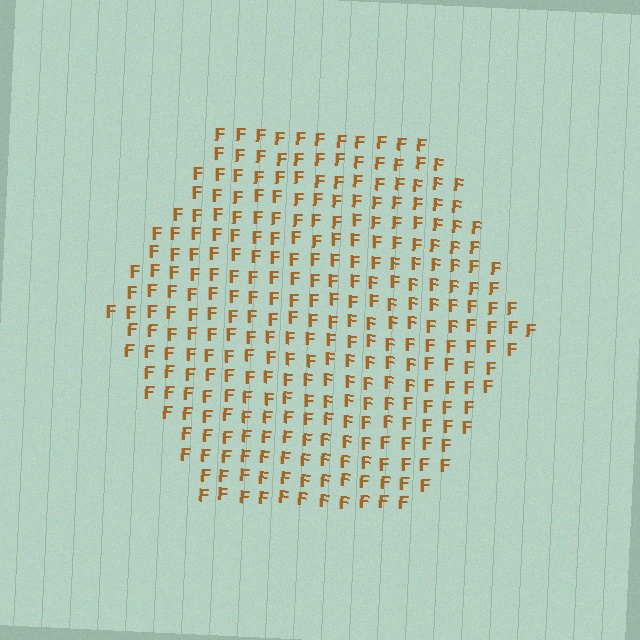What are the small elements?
The small elements are letter F's.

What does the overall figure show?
The overall figure shows a hexagon.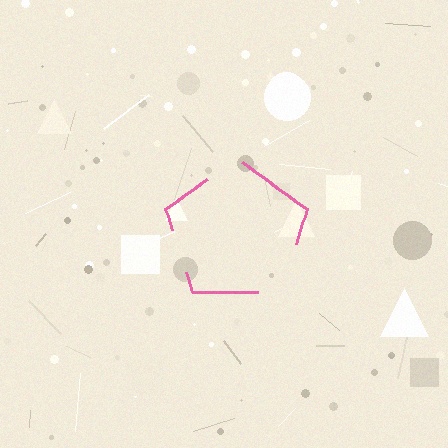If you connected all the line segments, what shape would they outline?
They would outline a pentagon.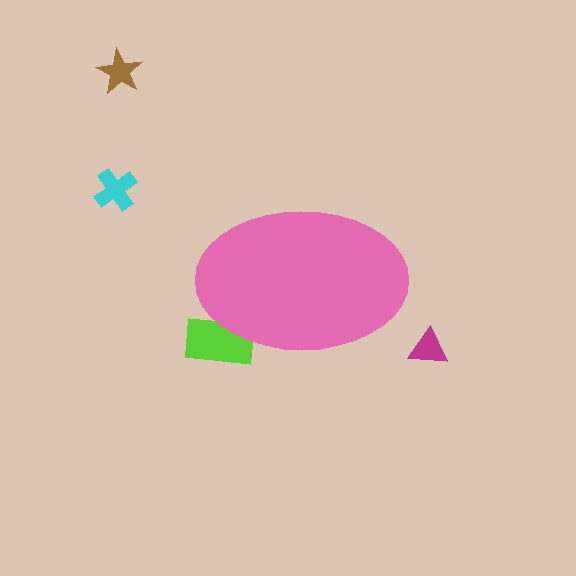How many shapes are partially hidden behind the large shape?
1 shape is partially hidden.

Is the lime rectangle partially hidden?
Yes, the lime rectangle is partially hidden behind the pink ellipse.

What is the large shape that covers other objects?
A pink ellipse.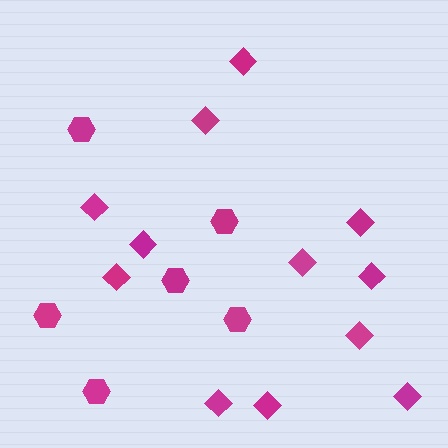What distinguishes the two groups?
There are 2 groups: one group of hexagons (6) and one group of diamonds (12).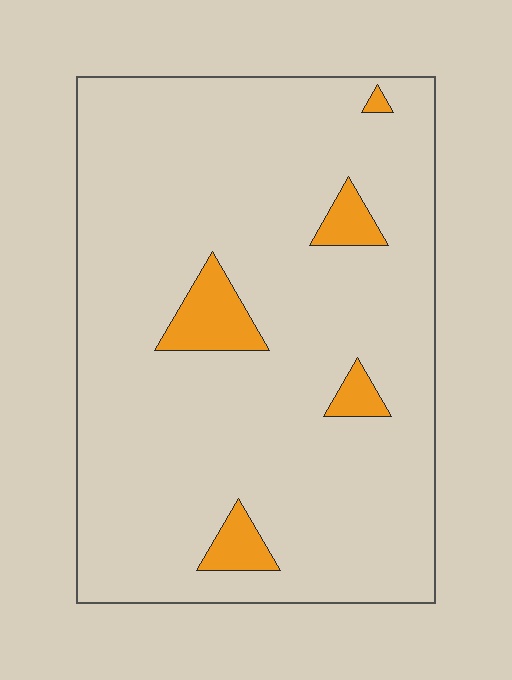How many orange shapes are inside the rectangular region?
5.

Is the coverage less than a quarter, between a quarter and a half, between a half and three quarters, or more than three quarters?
Less than a quarter.